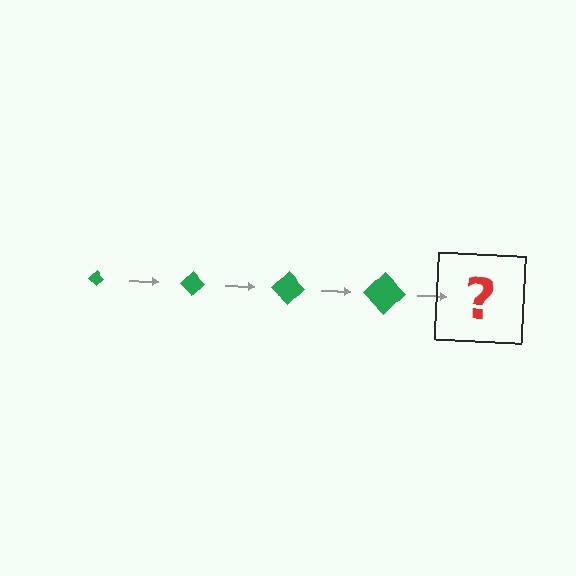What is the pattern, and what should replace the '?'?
The pattern is that the diamond gets progressively larger each step. The '?' should be a green diamond, larger than the previous one.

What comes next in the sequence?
The next element should be a green diamond, larger than the previous one.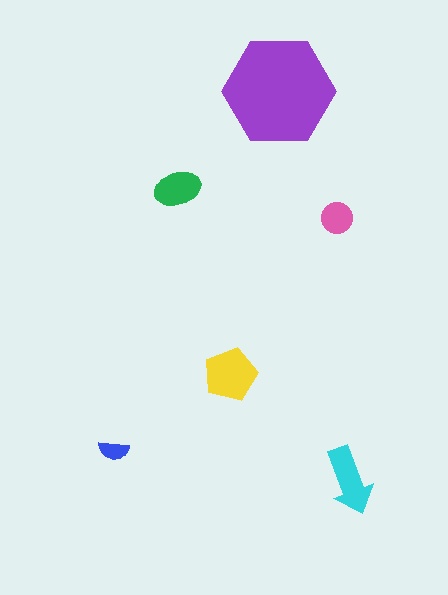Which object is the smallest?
The blue semicircle.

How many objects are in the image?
There are 6 objects in the image.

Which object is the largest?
The purple hexagon.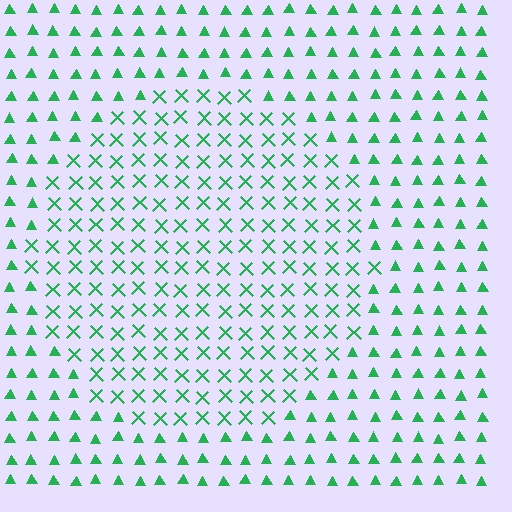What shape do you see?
I see a circle.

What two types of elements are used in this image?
The image uses X marks inside the circle region and triangles outside it.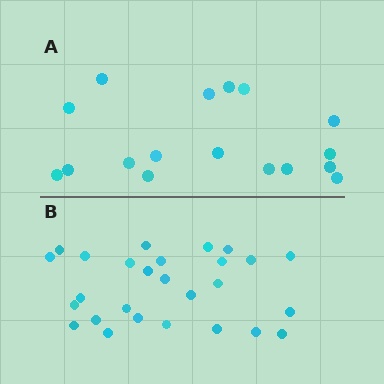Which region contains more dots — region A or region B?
Region B (the bottom region) has more dots.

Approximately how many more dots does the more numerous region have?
Region B has roughly 10 or so more dots than region A.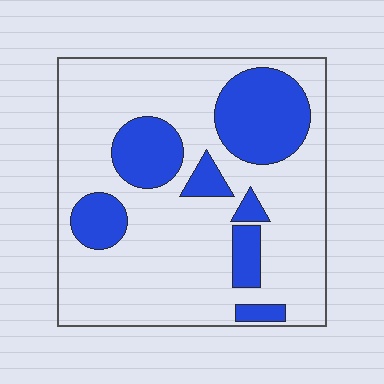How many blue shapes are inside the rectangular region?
7.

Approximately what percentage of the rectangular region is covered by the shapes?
Approximately 25%.